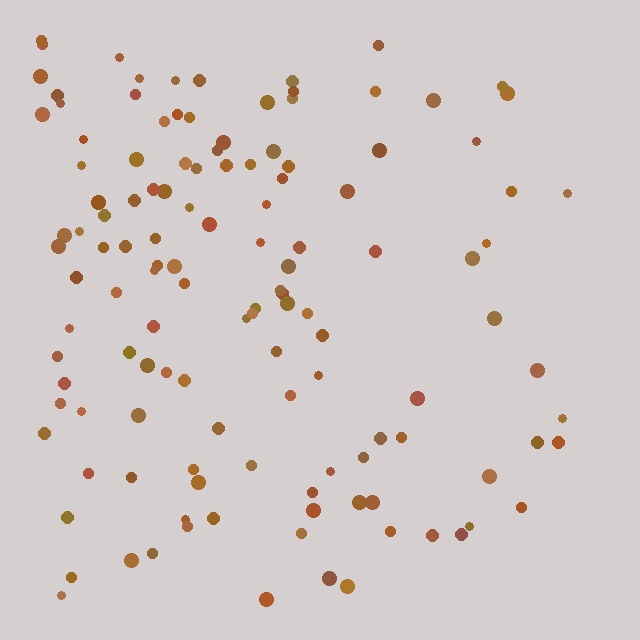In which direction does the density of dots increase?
From right to left, with the left side densest.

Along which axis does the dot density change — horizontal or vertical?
Horizontal.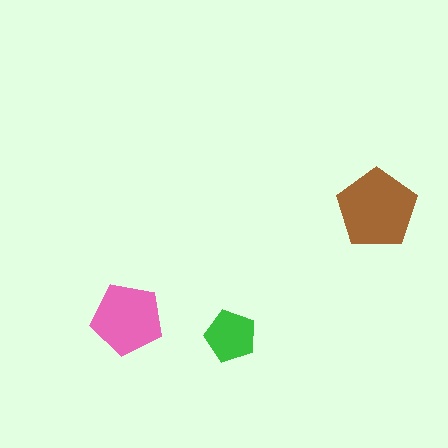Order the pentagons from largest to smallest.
the brown one, the pink one, the green one.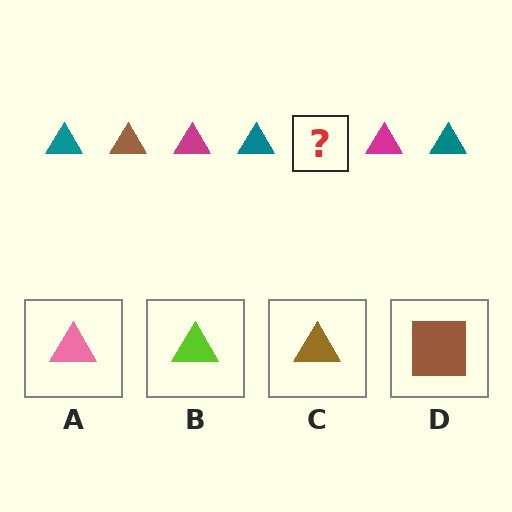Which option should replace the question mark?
Option C.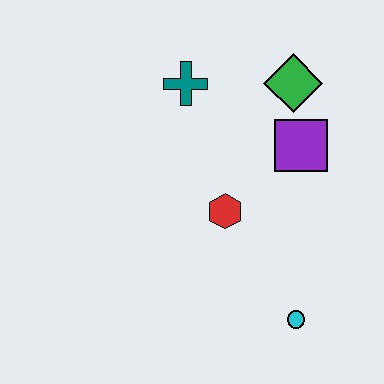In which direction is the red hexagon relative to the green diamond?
The red hexagon is below the green diamond.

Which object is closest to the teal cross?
The green diamond is closest to the teal cross.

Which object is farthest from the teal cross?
The cyan circle is farthest from the teal cross.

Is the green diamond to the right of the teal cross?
Yes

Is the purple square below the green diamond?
Yes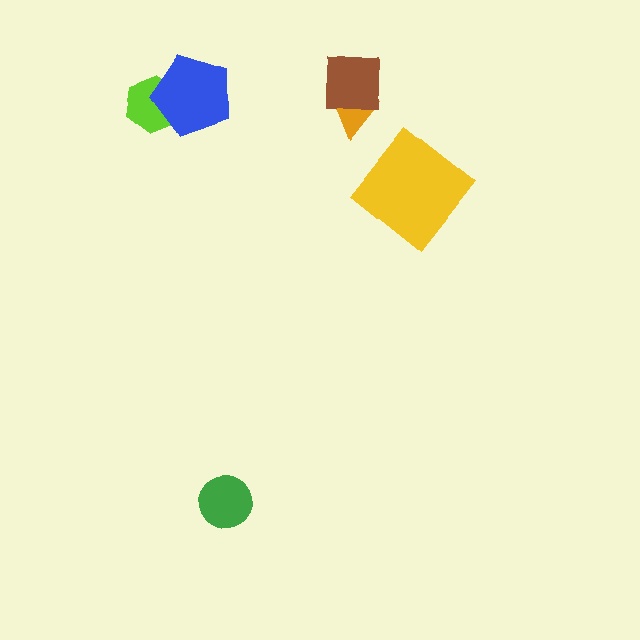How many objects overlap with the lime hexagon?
1 object overlaps with the lime hexagon.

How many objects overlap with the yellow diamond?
0 objects overlap with the yellow diamond.